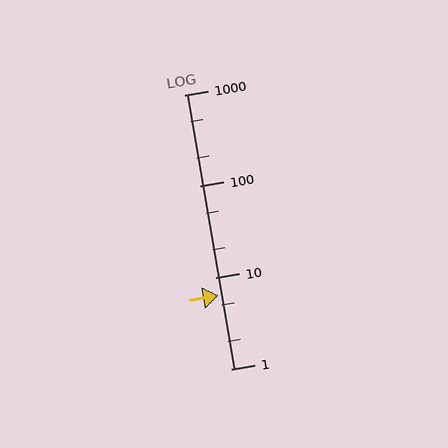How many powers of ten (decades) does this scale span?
The scale spans 3 decades, from 1 to 1000.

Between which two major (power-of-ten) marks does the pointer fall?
The pointer is between 1 and 10.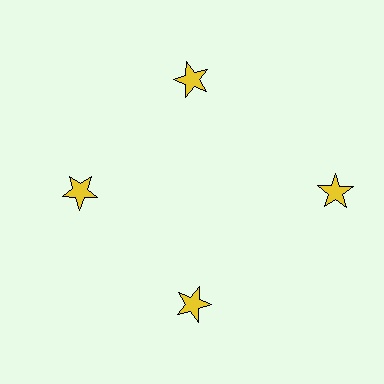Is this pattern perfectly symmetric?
No. The 4 yellow stars are arranged in a ring, but one element near the 3 o'clock position is pushed outward from the center, breaking the 4-fold rotational symmetry.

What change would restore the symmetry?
The symmetry would be restored by moving it inward, back onto the ring so that all 4 stars sit at equal angles and equal distance from the center.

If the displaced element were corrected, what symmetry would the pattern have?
It would have 4-fold rotational symmetry — the pattern would map onto itself every 90 degrees.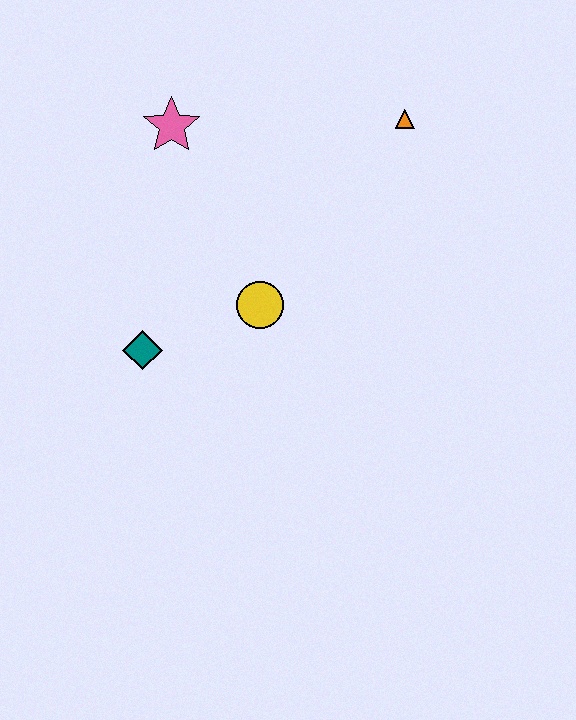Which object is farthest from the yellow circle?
The orange triangle is farthest from the yellow circle.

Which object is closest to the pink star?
The yellow circle is closest to the pink star.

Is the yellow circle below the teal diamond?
No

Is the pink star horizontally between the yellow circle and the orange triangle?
No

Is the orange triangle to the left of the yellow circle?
No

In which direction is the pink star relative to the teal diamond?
The pink star is above the teal diamond.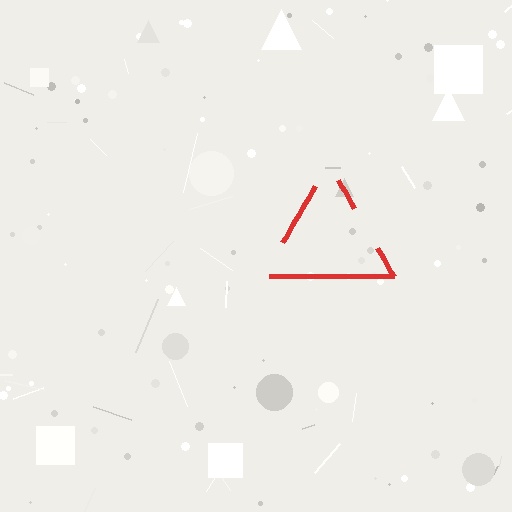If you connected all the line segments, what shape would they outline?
They would outline a triangle.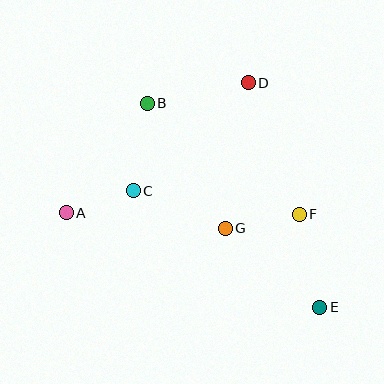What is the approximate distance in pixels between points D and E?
The distance between D and E is approximately 235 pixels.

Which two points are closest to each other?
Points A and C are closest to each other.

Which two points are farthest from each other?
Points A and E are farthest from each other.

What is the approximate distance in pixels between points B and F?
The distance between B and F is approximately 188 pixels.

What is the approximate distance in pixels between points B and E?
The distance between B and E is approximately 267 pixels.